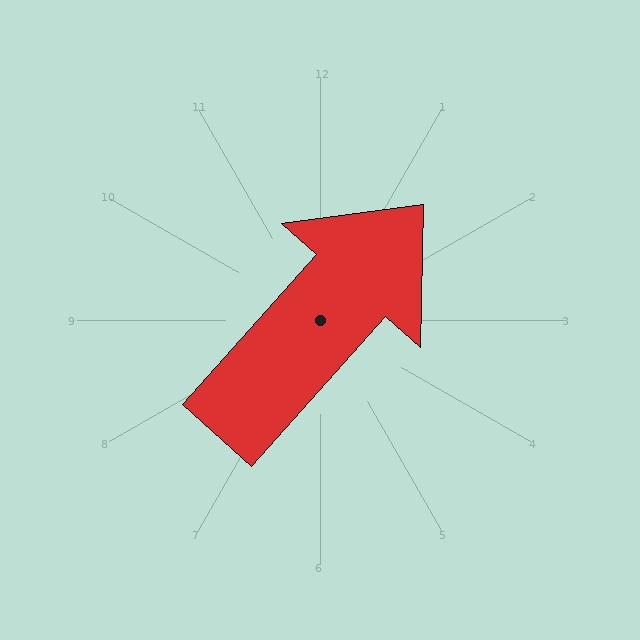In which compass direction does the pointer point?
Northeast.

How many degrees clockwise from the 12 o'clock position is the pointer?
Approximately 42 degrees.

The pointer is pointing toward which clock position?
Roughly 1 o'clock.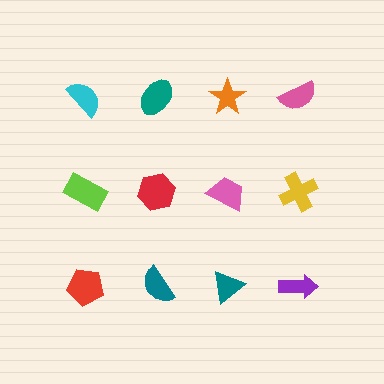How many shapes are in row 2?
4 shapes.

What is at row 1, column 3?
An orange star.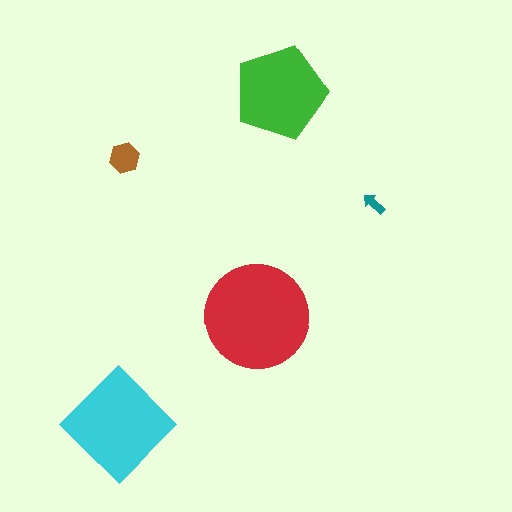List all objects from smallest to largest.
The teal arrow, the brown hexagon, the green pentagon, the cyan diamond, the red circle.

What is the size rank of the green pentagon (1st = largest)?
3rd.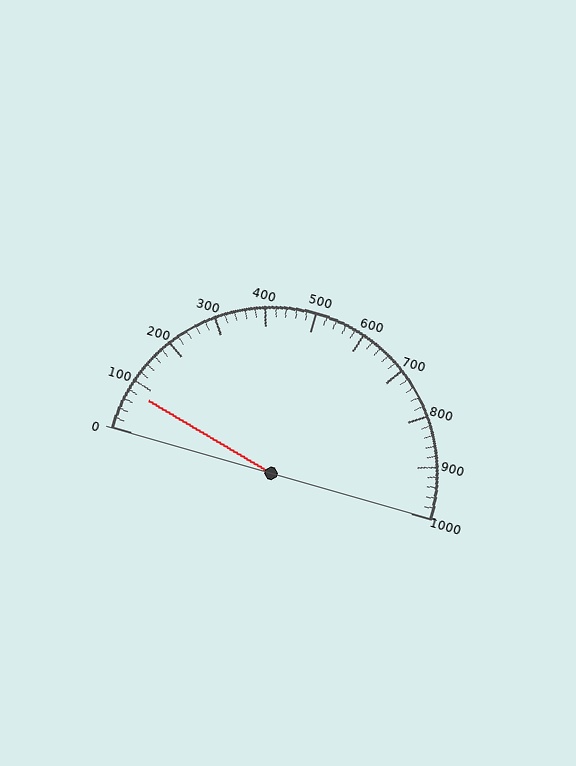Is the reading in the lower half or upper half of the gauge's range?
The reading is in the lower half of the range (0 to 1000).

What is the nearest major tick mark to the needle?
The nearest major tick mark is 100.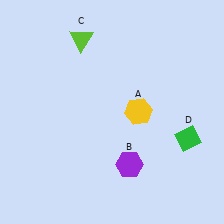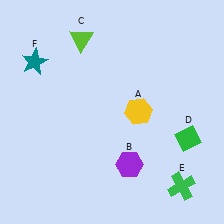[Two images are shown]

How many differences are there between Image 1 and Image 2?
There are 2 differences between the two images.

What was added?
A green cross (E), a teal star (F) were added in Image 2.